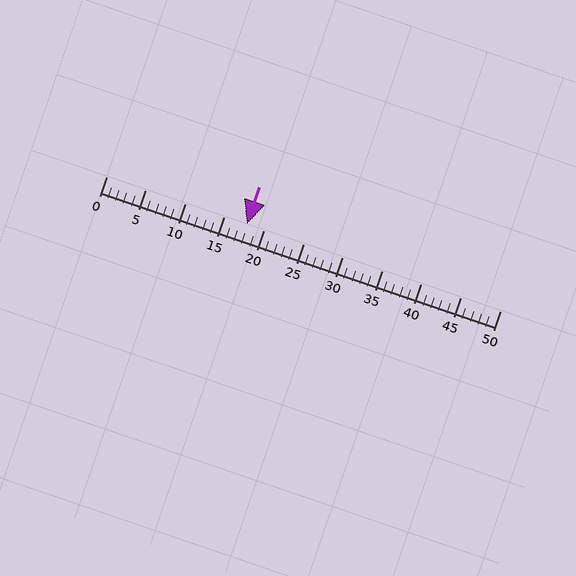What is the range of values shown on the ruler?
The ruler shows values from 0 to 50.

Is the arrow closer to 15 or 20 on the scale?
The arrow is closer to 20.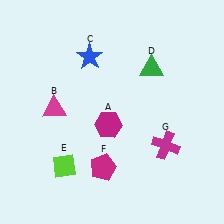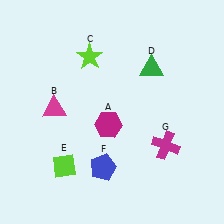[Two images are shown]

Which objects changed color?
C changed from blue to lime. F changed from magenta to blue.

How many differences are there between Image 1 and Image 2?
There are 2 differences between the two images.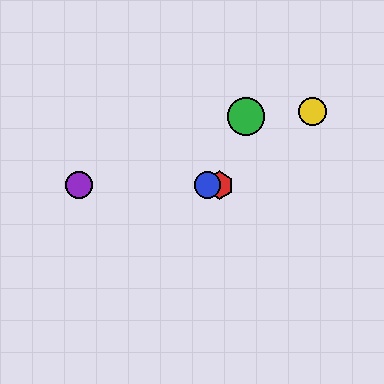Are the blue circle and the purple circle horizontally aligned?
Yes, both are at y≈185.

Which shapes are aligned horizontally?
The red hexagon, the blue circle, the purple circle are aligned horizontally.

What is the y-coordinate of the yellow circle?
The yellow circle is at y≈111.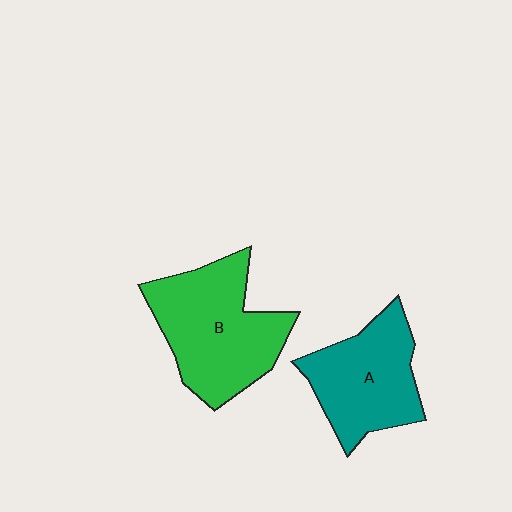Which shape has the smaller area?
Shape A (teal).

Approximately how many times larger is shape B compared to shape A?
Approximately 1.2 times.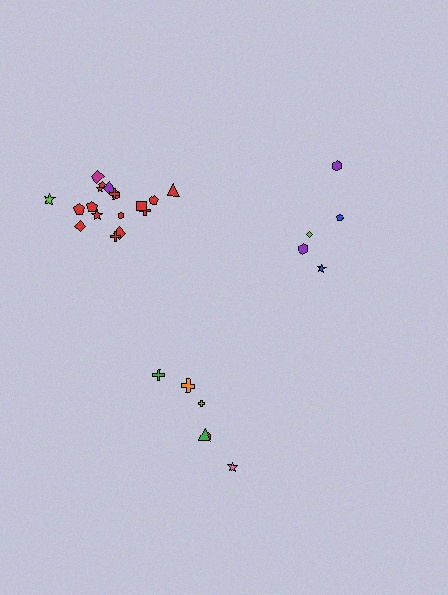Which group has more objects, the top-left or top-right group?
The top-left group.